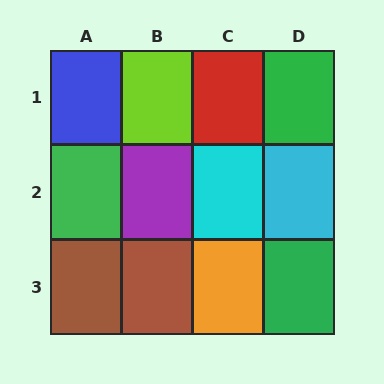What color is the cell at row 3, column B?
Brown.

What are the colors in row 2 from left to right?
Green, purple, cyan, cyan.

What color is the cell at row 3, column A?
Brown.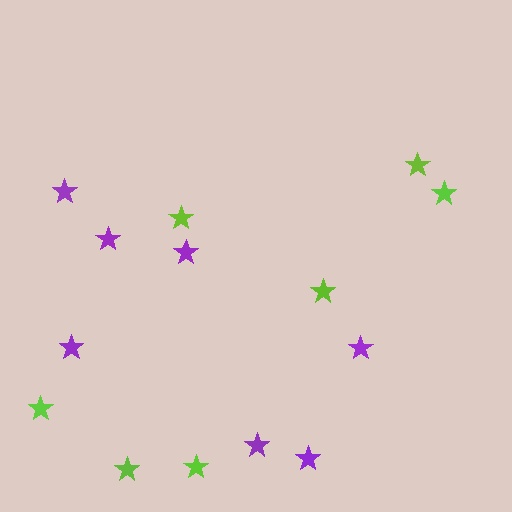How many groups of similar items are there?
There are 2 groups: one group of lime stars (7) and one group of purple stars (7).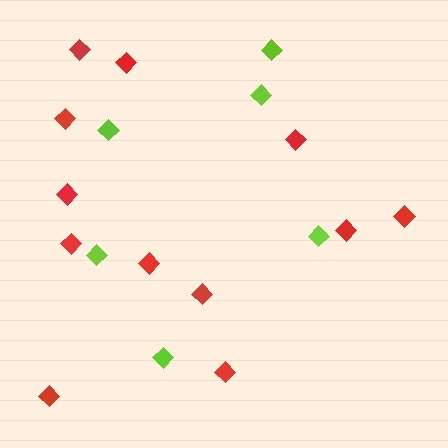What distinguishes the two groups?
There are 2 groups: one group of lime diamonds (6) and one group of red diamonds (12).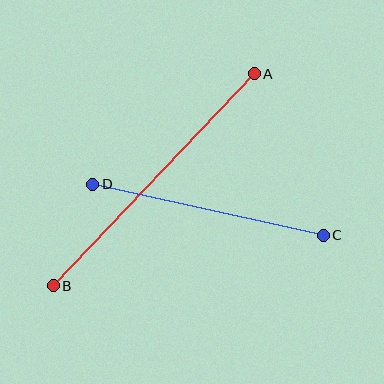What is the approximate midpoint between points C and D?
The midpoint is at approximately (208, 210) pixels.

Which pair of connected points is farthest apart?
Points A and B are farthest apart.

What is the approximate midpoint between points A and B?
The midpoint is at approximately (154, 180) pixels.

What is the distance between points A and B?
The distance is approximately 292 pixels.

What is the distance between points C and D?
The distance is approximately 236 pixels.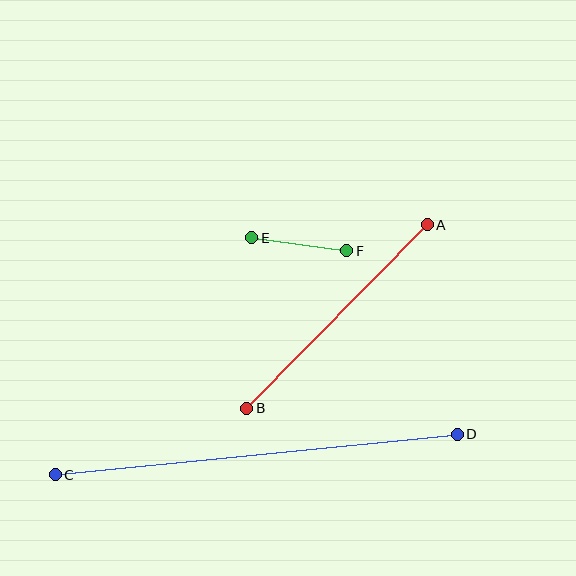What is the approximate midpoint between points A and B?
The midpoint is at approximately (337, 317) pixels.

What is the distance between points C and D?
The distance is approximately 404 pixels.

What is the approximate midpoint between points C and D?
The midpoint is at approximately (256, 454) pixels.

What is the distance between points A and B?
The distance is approximately 257 pixels.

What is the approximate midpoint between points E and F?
The midpoint is at approximately (299, 244) pixels.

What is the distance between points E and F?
The distance is approximately 96 pixels.